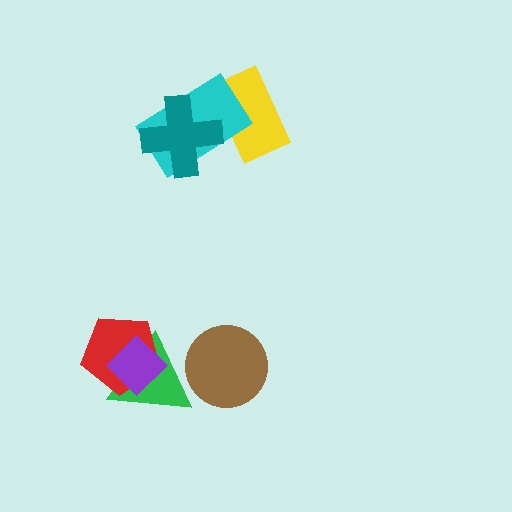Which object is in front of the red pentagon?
The purple diamond is in front of the red pentagon.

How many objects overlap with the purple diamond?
2 objects overlap with the purple diamond.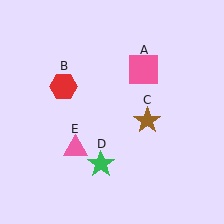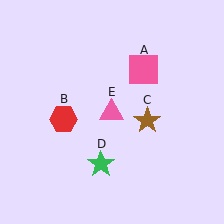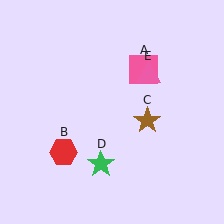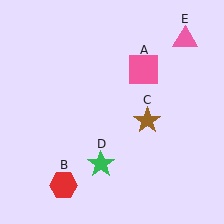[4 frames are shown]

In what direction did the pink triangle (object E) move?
The pink triangle (object E) moved up and to the right.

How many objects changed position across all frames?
2 objects changed position: red hexagon (object B), pink triangle (object E).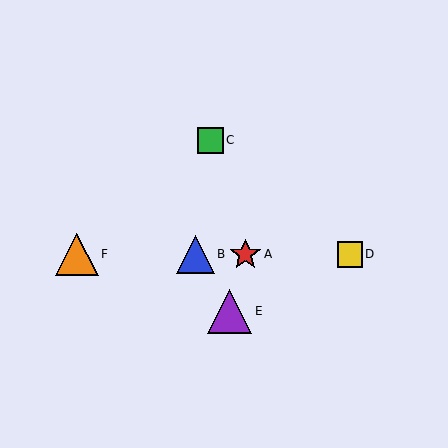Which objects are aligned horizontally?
Objects A, B, D, F are aligned horizontally.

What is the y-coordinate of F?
Object F is at y≈255.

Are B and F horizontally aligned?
Yes, both are at y≈255.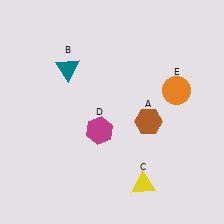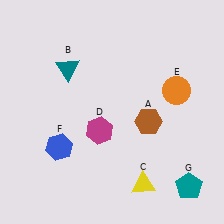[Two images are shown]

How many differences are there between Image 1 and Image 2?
There are 2 differences between the two images.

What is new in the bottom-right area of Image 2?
A teal pentagon (G) was added in the bottom-right area of Image 2.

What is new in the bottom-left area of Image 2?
A blue hexagon (F) was added in the bottom-left area of Image 2.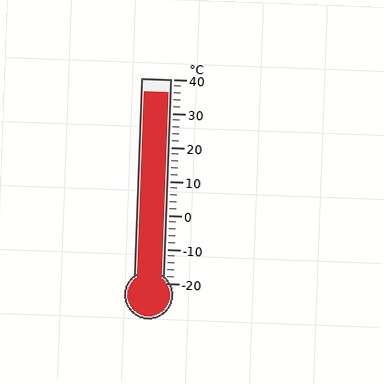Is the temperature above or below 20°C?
The temperature is above 20°C.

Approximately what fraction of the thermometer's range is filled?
The thermometer is filled to approximately 95% of its range.